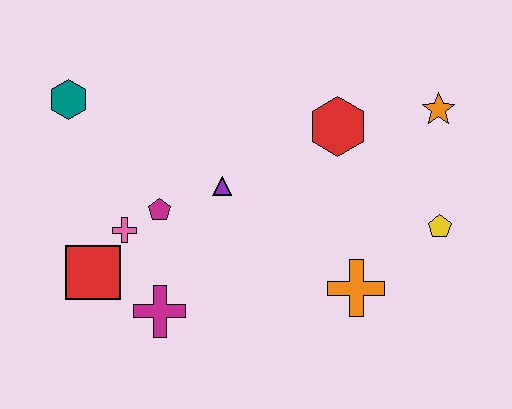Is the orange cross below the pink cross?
Yes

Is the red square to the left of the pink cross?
Yes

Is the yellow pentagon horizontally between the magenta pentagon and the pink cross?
No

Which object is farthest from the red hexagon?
The red square is farthest from the red hexagon.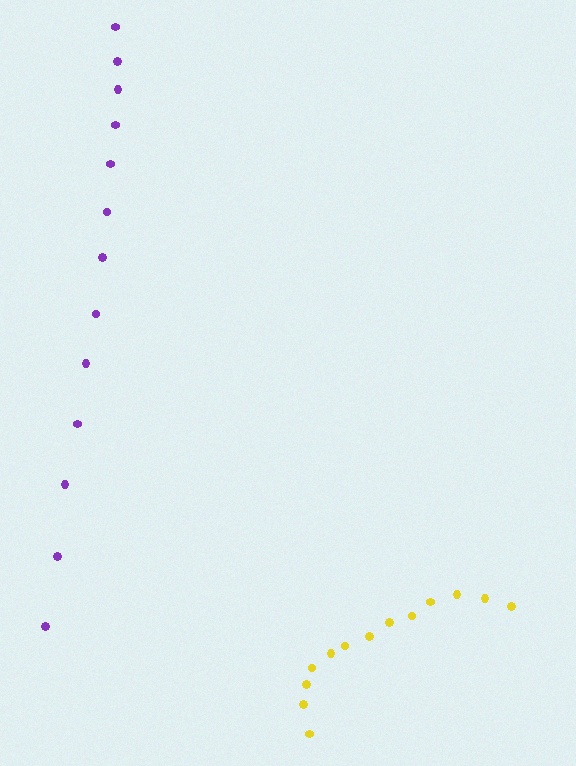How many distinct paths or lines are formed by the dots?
There are 2 distinct paths.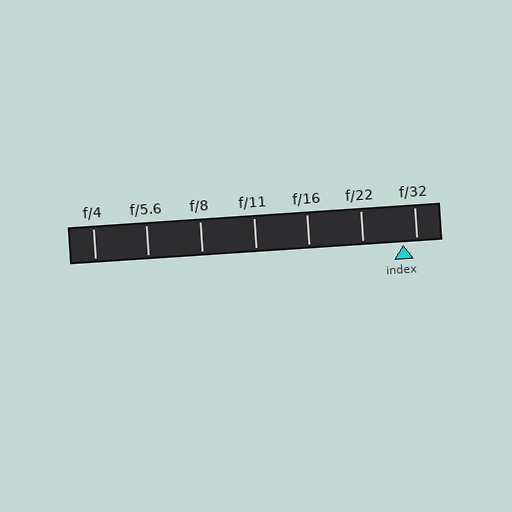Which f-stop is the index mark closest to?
The index mark is closest to f/32.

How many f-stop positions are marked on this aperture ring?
There are 7 f-stop positions marked.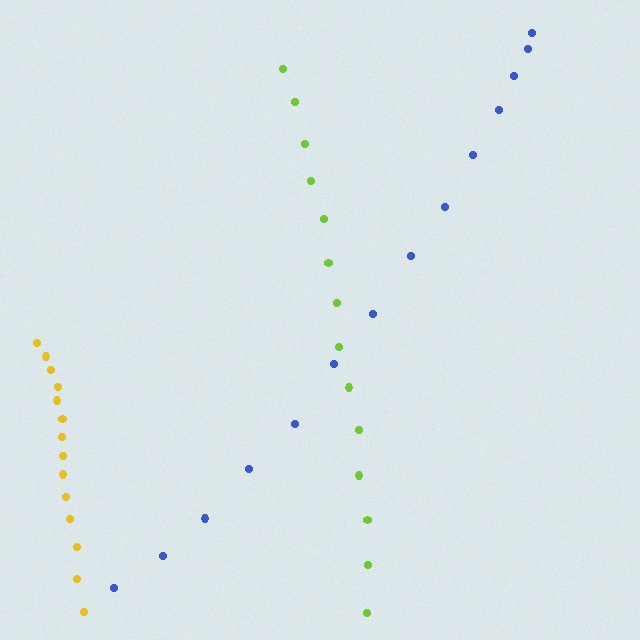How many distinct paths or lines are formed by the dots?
There are 3 distinct paths.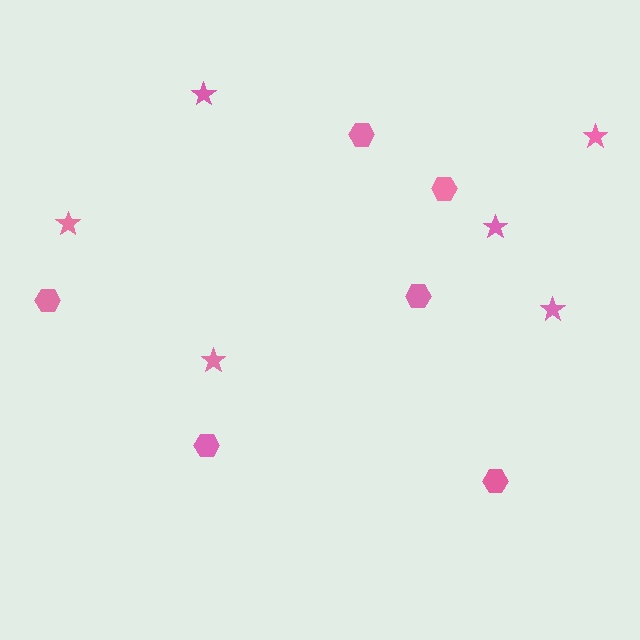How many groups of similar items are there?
There are 2 groups: one group of stars (6) and one group of hexagons (6).